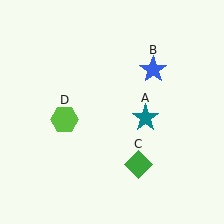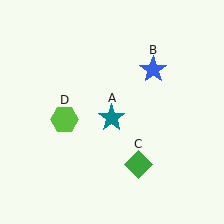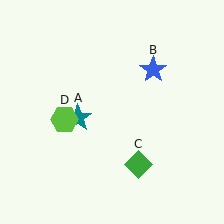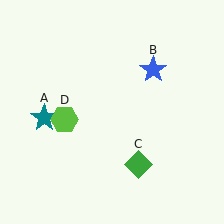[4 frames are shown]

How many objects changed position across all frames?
1 object changed position: teal star (object A).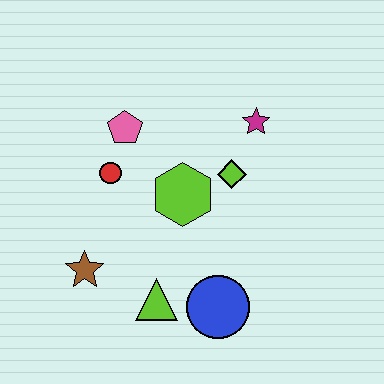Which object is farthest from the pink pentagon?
The blue circle is farthest from the pink pentagon.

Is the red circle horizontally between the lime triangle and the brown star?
Yes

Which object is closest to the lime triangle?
The blue circle is closest to the lime triangle.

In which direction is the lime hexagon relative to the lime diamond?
The lime hexagon is to the left of the lime diamond.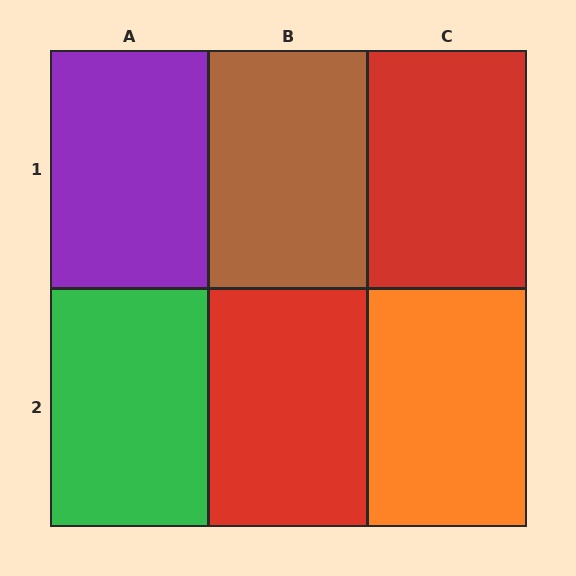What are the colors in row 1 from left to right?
Purple, brown, red.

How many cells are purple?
1 cell is purple.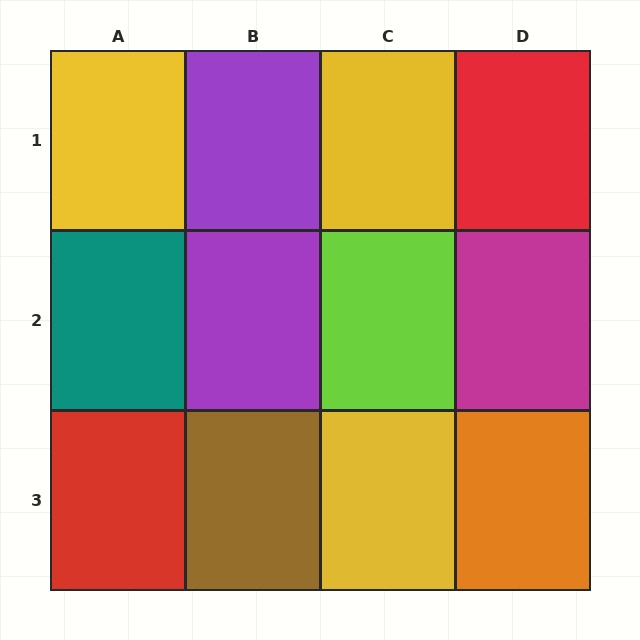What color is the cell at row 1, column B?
Purple.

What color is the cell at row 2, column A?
Teal.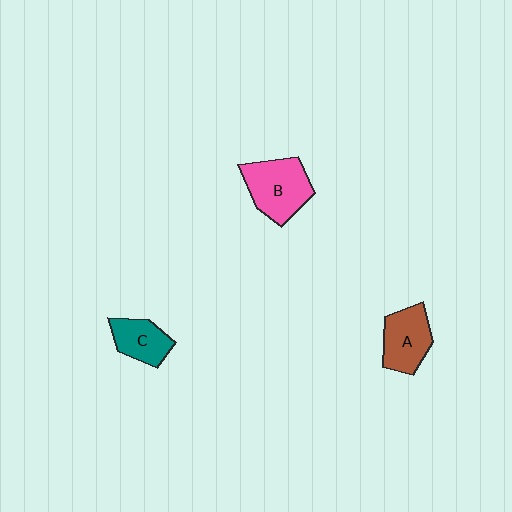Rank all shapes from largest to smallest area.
From largest to smallest: B (pink), A (brown), C (teal).